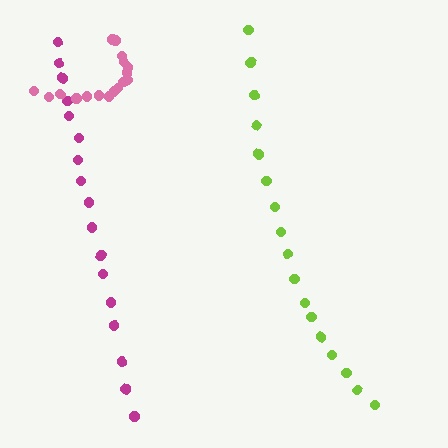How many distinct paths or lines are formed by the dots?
There are 3 distinct paths.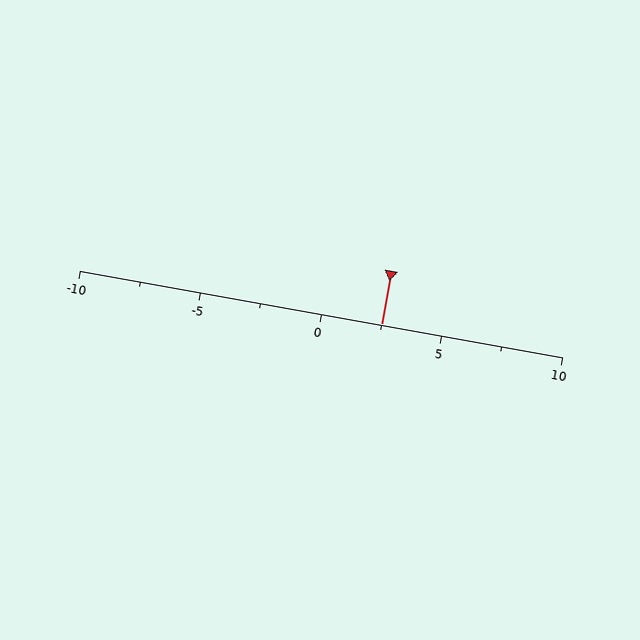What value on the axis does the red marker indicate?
The marker indicates approximately 2.5.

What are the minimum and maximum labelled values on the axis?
The axis runs from -10 to 10.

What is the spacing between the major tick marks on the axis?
The major ticks are spaced 5 apart.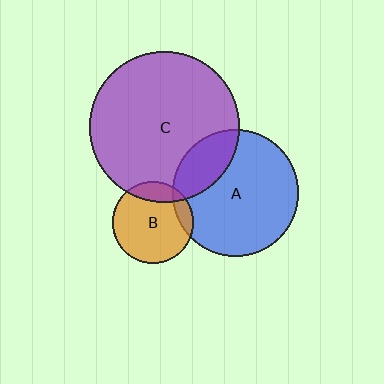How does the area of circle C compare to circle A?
Approximately 1.4 times.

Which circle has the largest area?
Circle C (purple).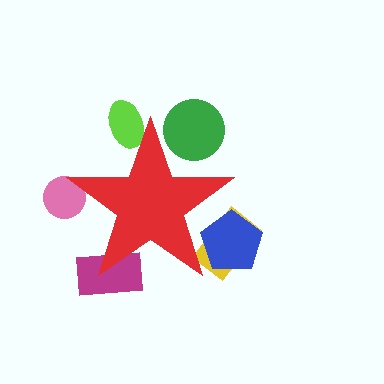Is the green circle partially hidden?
Yes, the green circle is partially hidden behind the red star.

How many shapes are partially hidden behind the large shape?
6 shapes are partially hidden.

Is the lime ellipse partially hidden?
Yes, the lime ellipse is partially hidden behind the red star.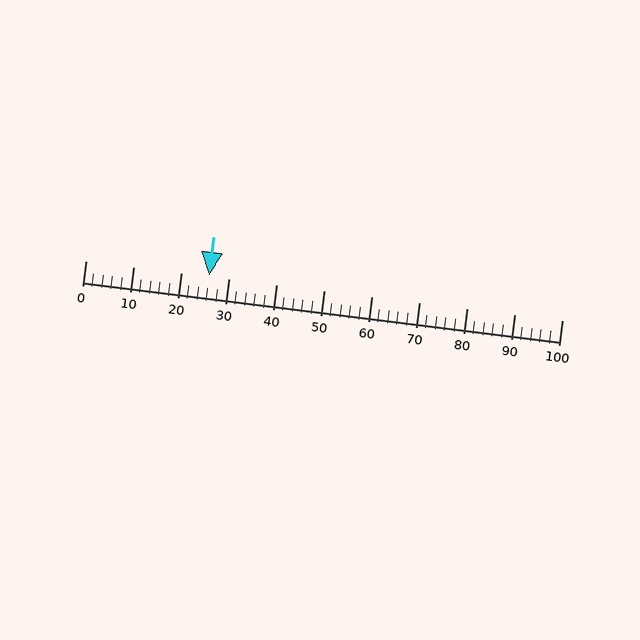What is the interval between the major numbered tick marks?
The major tick marks are spaced 10 units apart.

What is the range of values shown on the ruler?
The ruler shows values from 0 to 100.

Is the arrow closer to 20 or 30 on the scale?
The arrow is closer to 30.